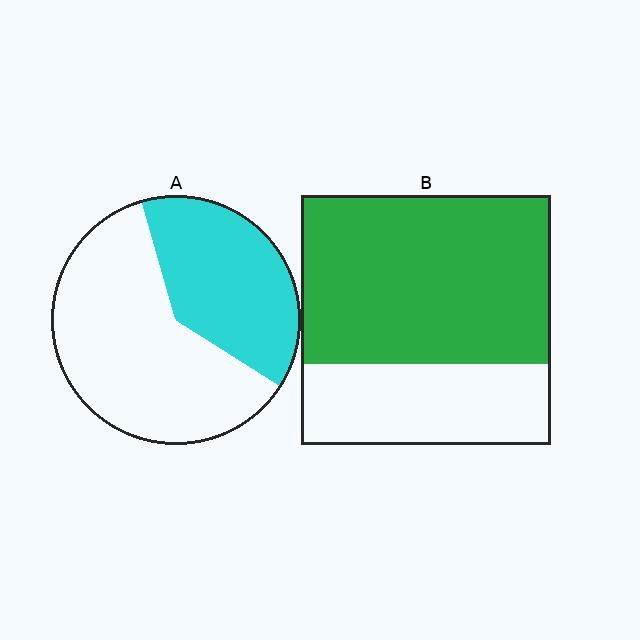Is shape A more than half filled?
No.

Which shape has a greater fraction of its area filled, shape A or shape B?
Shape B.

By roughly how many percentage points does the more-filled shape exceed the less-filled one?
By roughly 30 percentage points (B over A).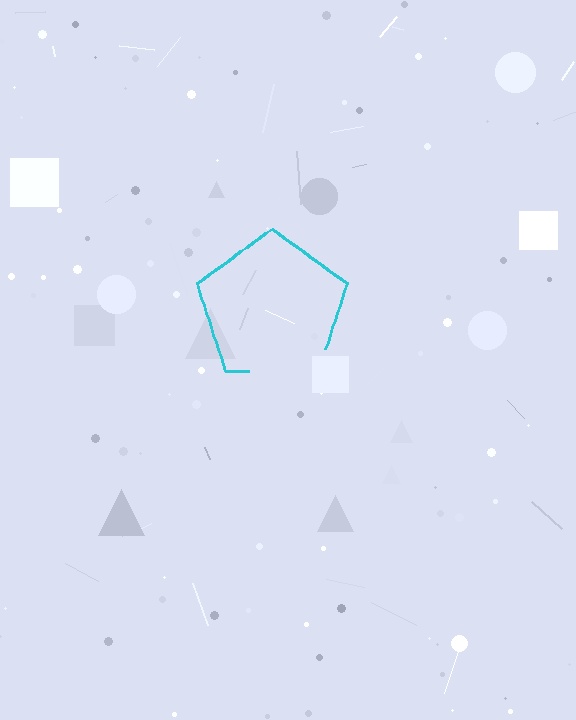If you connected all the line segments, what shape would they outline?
They would outline a pentagon.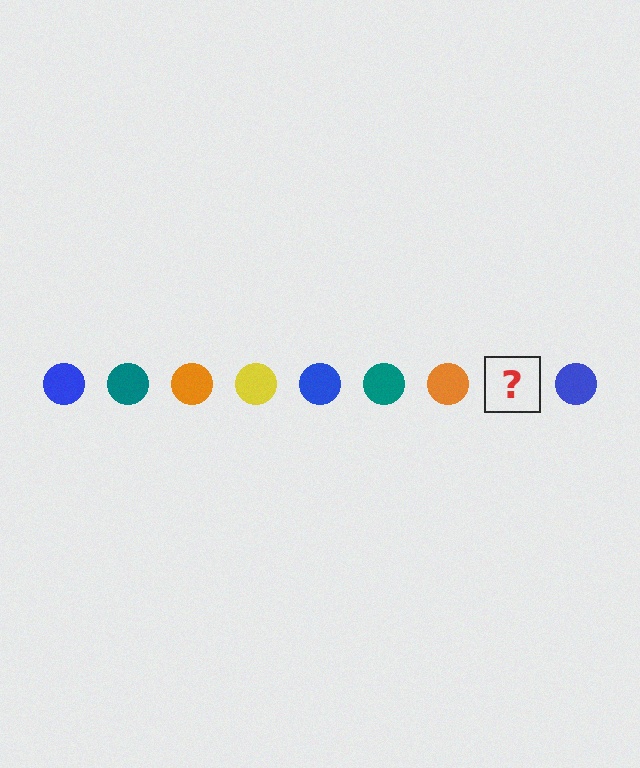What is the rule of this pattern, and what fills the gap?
The rule is that the pattern cycles through blue, teal, orange, yellow circles. The gap should be filled with a yellow circle.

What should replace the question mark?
The question mark should be replaced with a yellow circle.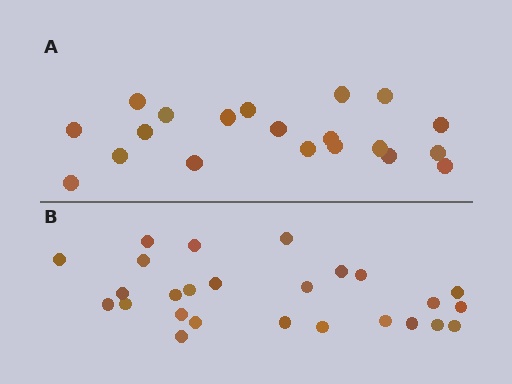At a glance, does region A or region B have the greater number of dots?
Region B (the bottom region) has more dots.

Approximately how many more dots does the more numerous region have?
Region B has about 6 more dots than region A.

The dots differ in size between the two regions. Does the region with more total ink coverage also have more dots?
No. Region A has more total ink coverage because its dots are larger, but region B actually contains more individual dots. Total area can be misleading — the number of items is what matters here.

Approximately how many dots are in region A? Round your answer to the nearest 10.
About 20 dots.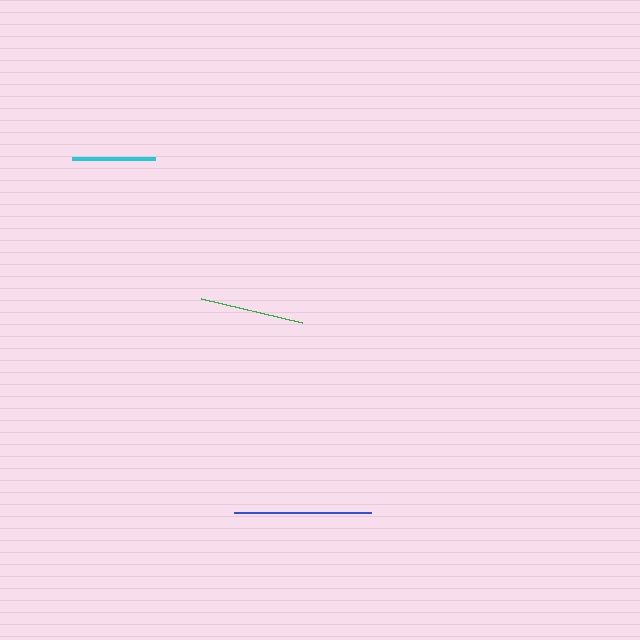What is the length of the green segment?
The green segment is approximately 104 pixels long.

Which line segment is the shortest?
The cyan line is the shortest at approximately 83 pixels.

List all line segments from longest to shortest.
From longest to shortest: blue, green, cyan.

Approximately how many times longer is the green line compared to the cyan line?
The green line is approximately 1.2 times the length of the cyan line.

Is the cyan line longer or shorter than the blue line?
The blue line is longer than the cyan line.